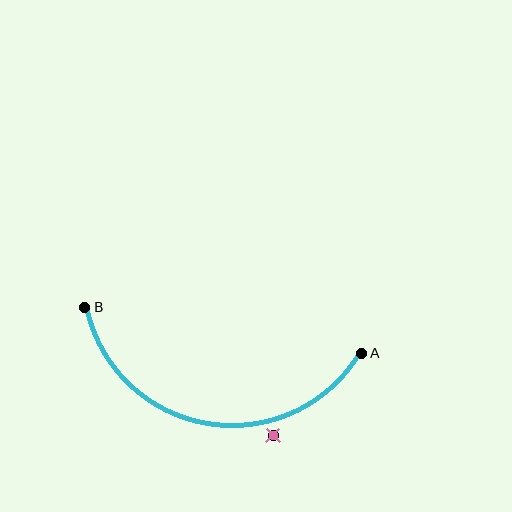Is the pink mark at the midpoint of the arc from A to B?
No — the pink mark does not lie on the arc at all. It sits slightly outside the curve.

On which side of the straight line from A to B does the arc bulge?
The arc bulges below the straight line connecting A and B.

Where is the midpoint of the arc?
The arc midpoint is the point on the curve farthest from the straight line joining A and B. It sits below that line.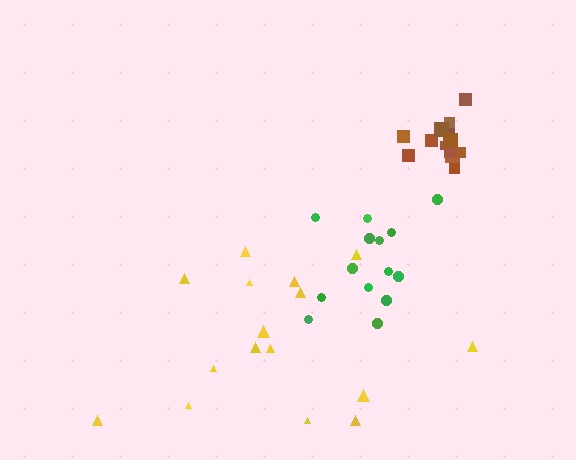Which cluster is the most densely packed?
Brown.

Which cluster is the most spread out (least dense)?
Yellow.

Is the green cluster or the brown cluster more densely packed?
Brown.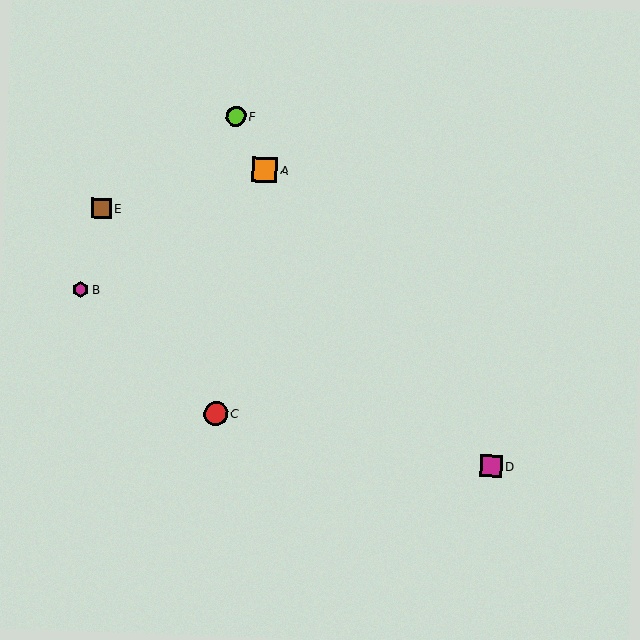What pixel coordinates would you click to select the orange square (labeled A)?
Click at (265, 170) to select the orange square A.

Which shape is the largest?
The orange square (labeled A) is the largest.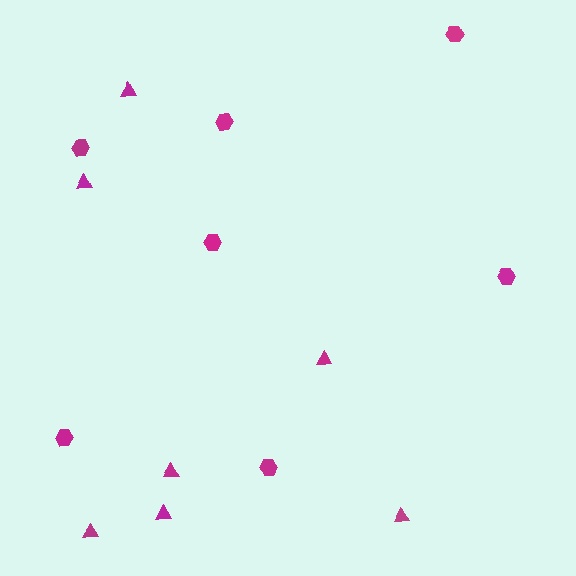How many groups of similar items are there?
There are 2 groups: one group of hexagons (7) and one group of triangles (7).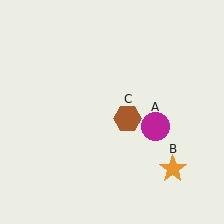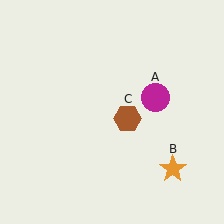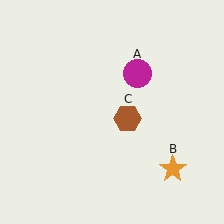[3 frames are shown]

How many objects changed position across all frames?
1 object changed position: magenta circle (object A).